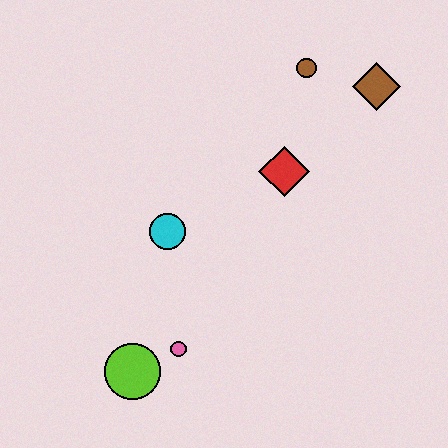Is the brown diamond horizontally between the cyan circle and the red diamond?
No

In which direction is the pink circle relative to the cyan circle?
The pink circle is below the cyan circle.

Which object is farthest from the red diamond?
The lime circle is farthest from the red diamond.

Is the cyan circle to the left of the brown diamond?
Yes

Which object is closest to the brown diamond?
The brown circle is closest to the brown diamond.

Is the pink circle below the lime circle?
No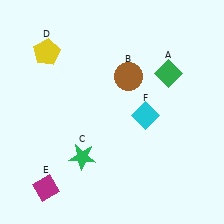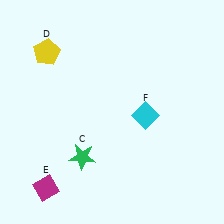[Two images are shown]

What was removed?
The brown circle (B), the green diamond (A) were removed in Image 2.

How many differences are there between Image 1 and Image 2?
There are 2 differences between the two images.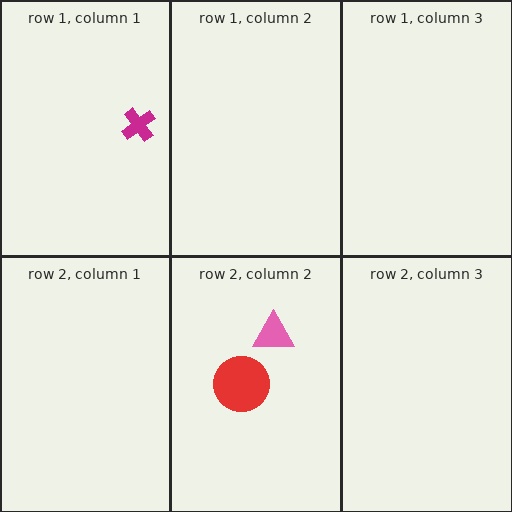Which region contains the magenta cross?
The row 1, column 1 region.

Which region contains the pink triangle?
The row 2, column 2 region.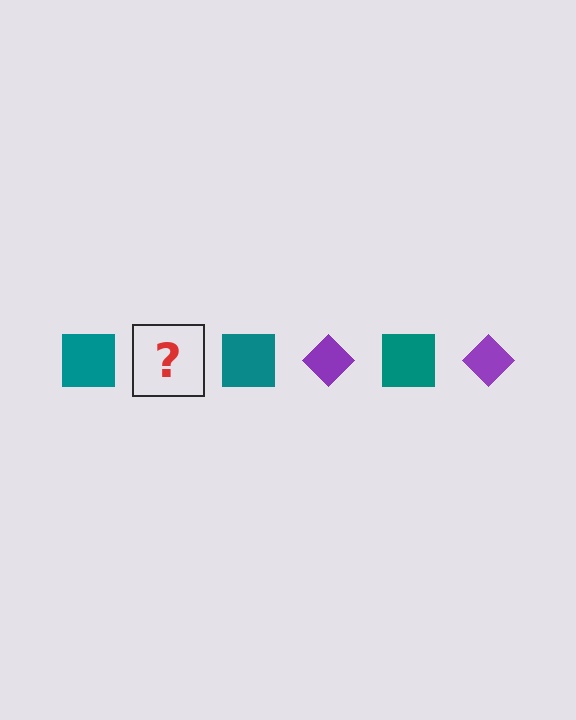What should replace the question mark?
The question mark should be replaced with a purple diamond.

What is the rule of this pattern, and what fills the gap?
The rule is that the pattern alternates between teal square and purple diamond. The gap should be filled with a purple diamond.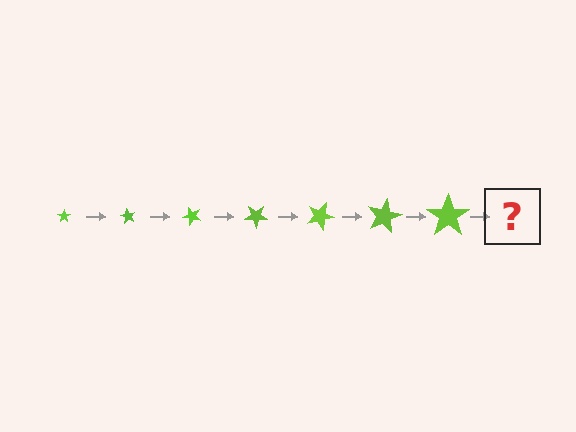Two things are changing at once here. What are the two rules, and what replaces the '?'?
The two rules are that the star grows larger each step and it rotates 60 degrees each step. The '?' should be a star, larger than the previous one and rotated 420 degrees from the start.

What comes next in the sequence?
The next element should be a star, larger than the previous one and rotated 420 degrees from the start.